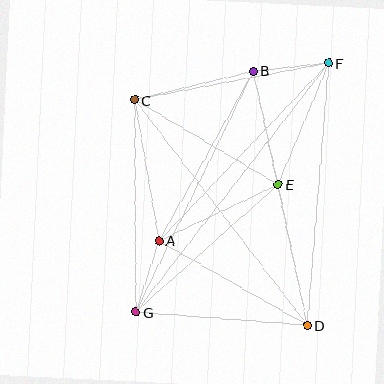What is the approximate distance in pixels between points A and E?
The distance between A and E is approximately 132 pixels.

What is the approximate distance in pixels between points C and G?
The distance between C and G is approximately 212 pixels.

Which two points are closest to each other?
Points A and G are closest to each other.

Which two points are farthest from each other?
Points F and G are farthest from each other.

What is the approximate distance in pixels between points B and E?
The distance between B and E is approximately 116 pixels.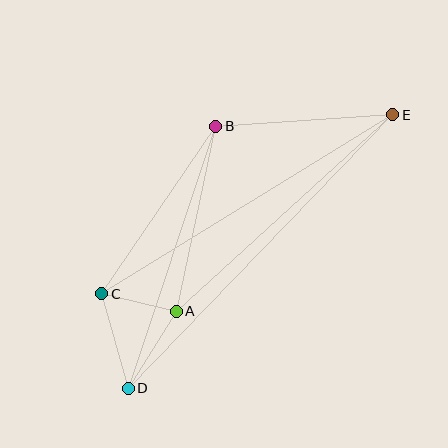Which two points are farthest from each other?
Points D and E are farthest from each other.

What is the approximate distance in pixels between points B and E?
The distance between B and E is approximately 178 pixels.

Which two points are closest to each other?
Points A and C are closest to each other.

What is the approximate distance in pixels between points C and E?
The distance between C and E is approximately 342 pixels.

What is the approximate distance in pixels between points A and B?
The distance between A and B is approximately 189 pixels.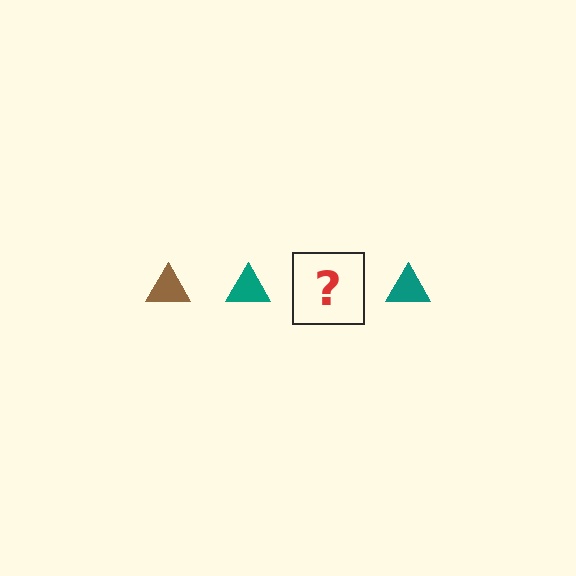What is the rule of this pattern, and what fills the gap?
The rule is that the pattern cycles through brown, teal triangles. The gap should be filled with a brown triangle.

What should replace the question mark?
The question mark should be replaced with a brown triangle.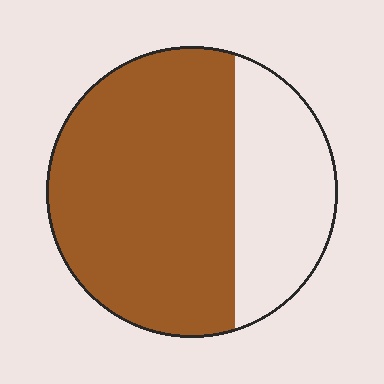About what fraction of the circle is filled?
About two thirds (2/3).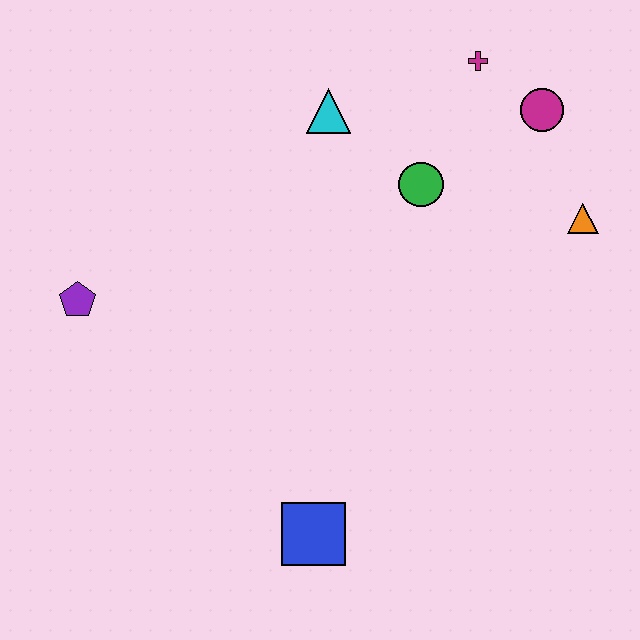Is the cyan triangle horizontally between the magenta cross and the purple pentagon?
Yes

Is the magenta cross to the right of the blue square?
Yes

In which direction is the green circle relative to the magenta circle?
The green circle is to the left of the magenta circle.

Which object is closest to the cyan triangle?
The green circle is closest to the cyan triangle.